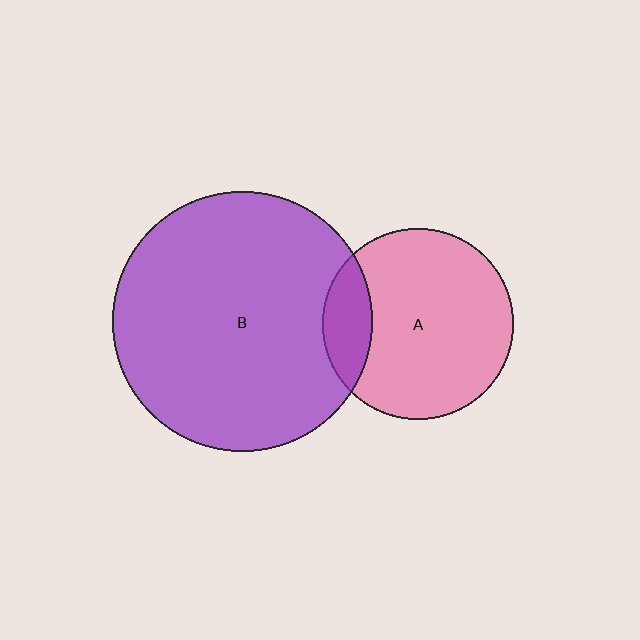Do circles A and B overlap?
Yes.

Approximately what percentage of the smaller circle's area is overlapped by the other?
Approximately 15%.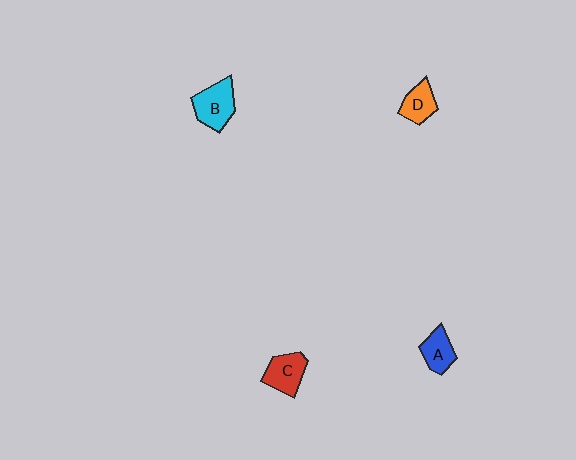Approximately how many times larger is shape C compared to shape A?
Approximately 1.2 times.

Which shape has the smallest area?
Shape D (orange).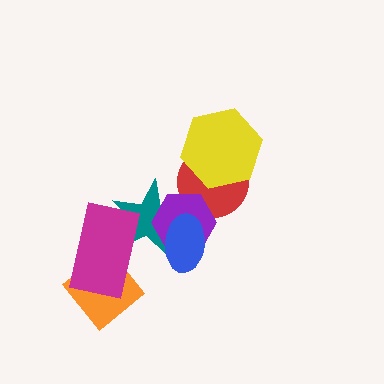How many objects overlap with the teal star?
3 objects overlap with the teal star.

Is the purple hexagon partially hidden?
Yes, it is partially covered by another shape.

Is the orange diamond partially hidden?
Yes, it is partially covered by another shape.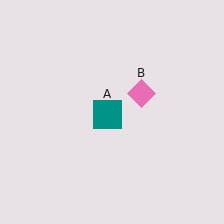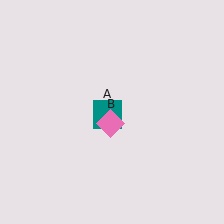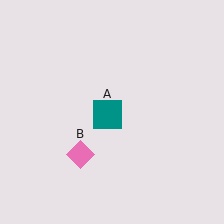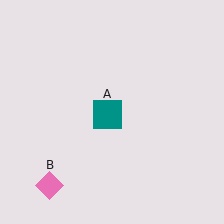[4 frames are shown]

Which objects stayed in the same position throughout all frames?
Teal square (object A) remained stationary.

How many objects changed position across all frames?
1 object changed position: pink diamond (object B).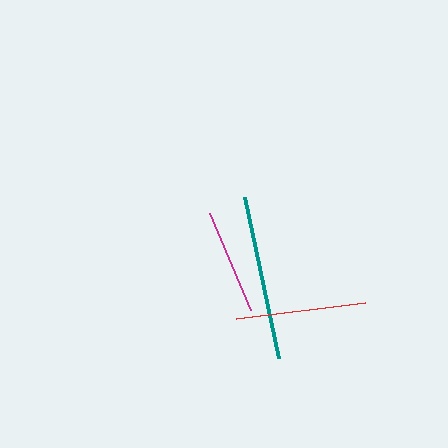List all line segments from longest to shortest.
From longest to shortest: teal, red, magenta.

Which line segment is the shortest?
The magenta line is the shortest at approximately 105 pixels.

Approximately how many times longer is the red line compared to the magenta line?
The red line is approximately 1.2 times the length of the magenta line.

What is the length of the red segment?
The red segment is approximately 129 pixels long.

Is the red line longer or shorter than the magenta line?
The red line is longer than the magenta line.